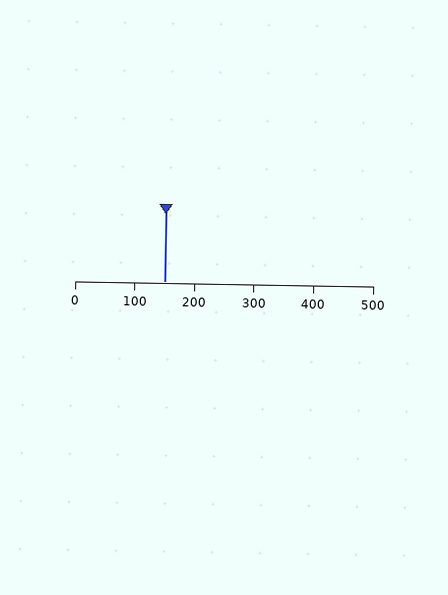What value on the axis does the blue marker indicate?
The marker indicates approximately 150.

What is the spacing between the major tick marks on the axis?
The major ticks are spaced 100 apart.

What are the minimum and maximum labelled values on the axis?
The axis runs from 0 to 500.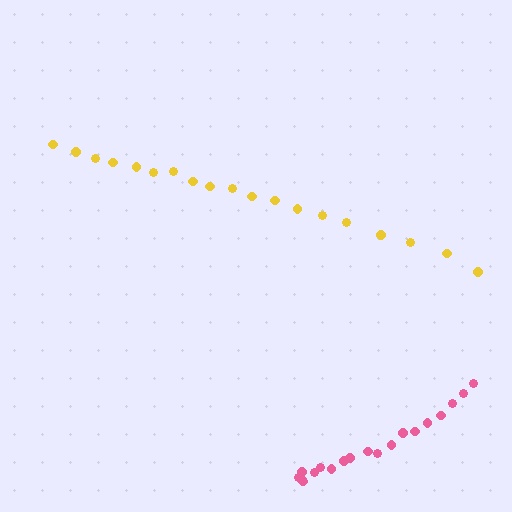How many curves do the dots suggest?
There are 2 distinct paths.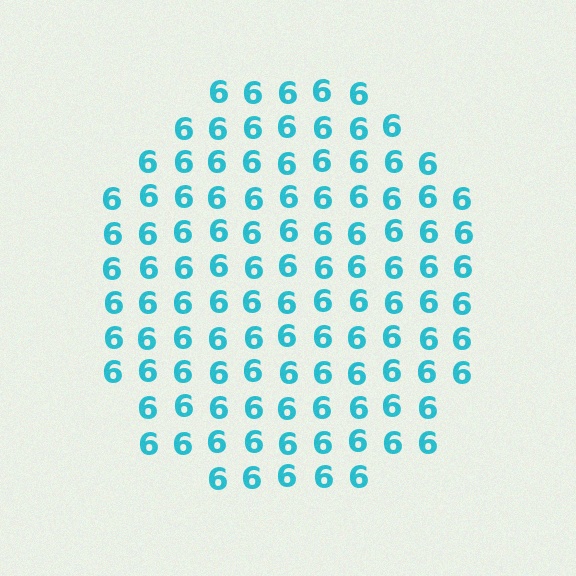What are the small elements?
The small elements are digit 6's.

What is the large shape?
The large shape is a circle.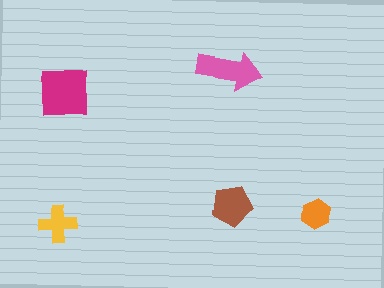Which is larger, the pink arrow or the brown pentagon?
The pink arrow.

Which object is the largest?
The magenta square.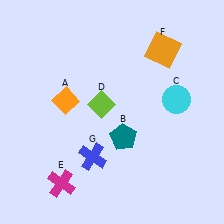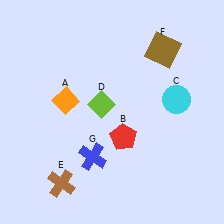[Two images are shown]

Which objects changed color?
B changed from teal to red. E changed from magenta to brown. F changed from orange to brown.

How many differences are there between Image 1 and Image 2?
There are 3 differences between the two images.